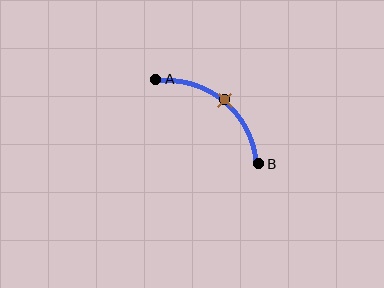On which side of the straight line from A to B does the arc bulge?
The arc bulges above and to the right of the straight line connecting A and B.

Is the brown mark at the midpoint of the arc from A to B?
Yes. The brown mark lies on the arc at equal arc-length from both A and B — it is the arc midpoint.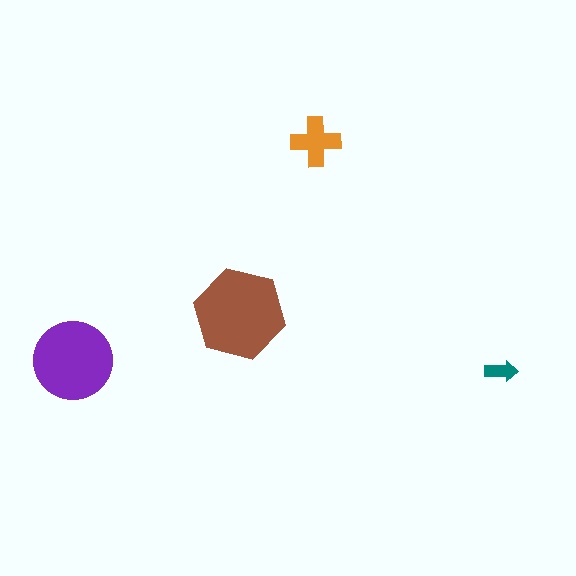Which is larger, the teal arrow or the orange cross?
The orange cross.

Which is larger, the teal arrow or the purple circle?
The purple circle.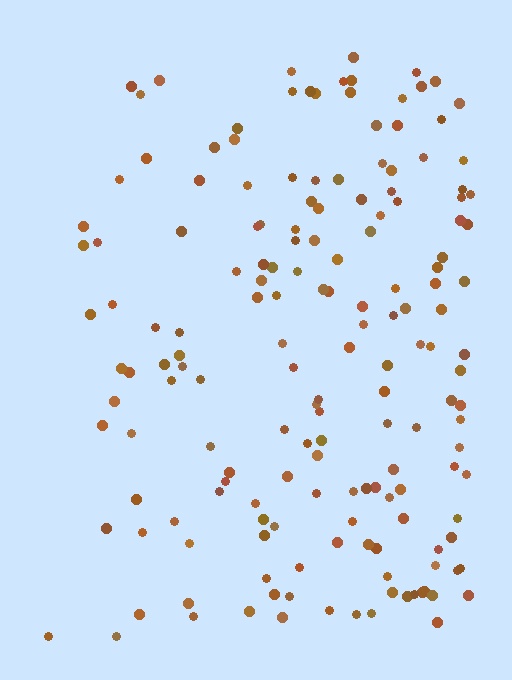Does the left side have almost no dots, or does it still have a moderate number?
Still a moderate number, just noticeably fewer than the right.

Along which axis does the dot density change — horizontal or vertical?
Horizontal.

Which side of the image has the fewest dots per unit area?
The left.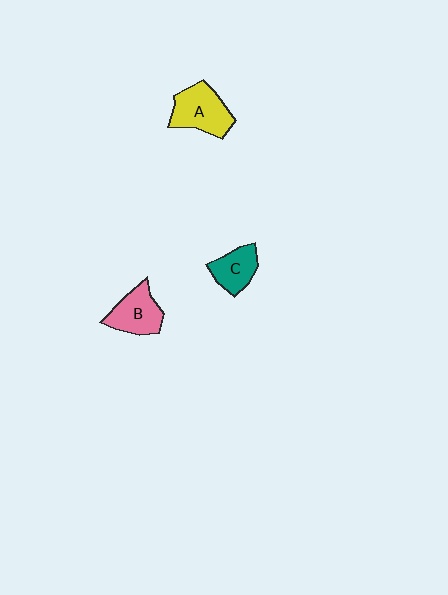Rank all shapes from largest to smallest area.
From largest to smallest: A (yellow), B (pink), C (teal).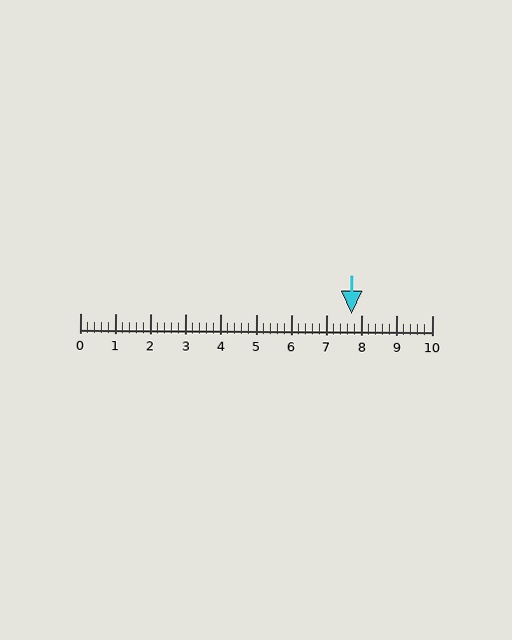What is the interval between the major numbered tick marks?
The major tick marks are spaced 1 units apart.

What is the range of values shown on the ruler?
The ruler shows values from 0 to 10.